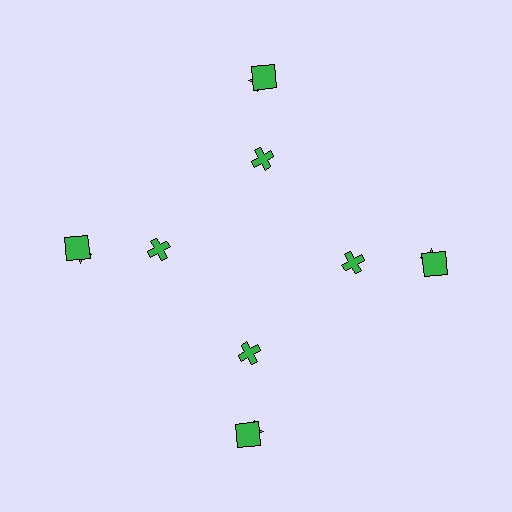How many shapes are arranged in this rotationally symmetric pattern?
There are 12 shapes, arranged in 4 groups of 3.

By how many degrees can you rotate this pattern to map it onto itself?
The pattern maps onto itself every 90 degrees of rotation.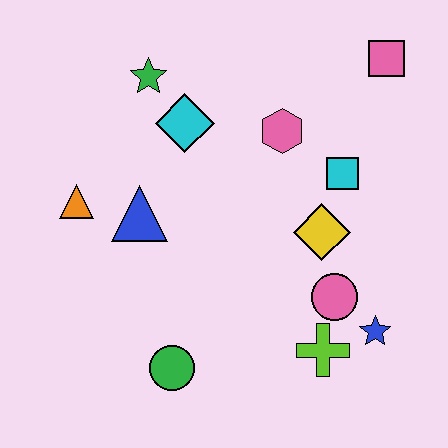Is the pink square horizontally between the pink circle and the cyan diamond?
No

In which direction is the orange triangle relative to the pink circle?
The orange triangle is to the left of the pink circle.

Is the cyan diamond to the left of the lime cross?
Yes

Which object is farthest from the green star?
The blue star is farthest from the green star.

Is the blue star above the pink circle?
No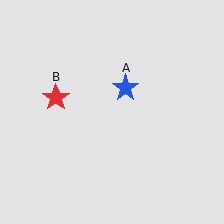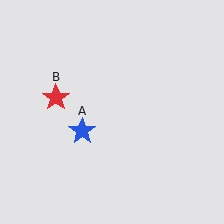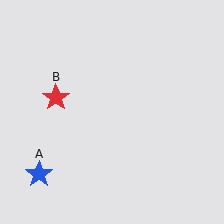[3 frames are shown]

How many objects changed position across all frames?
1 object changed position: blue star (object A).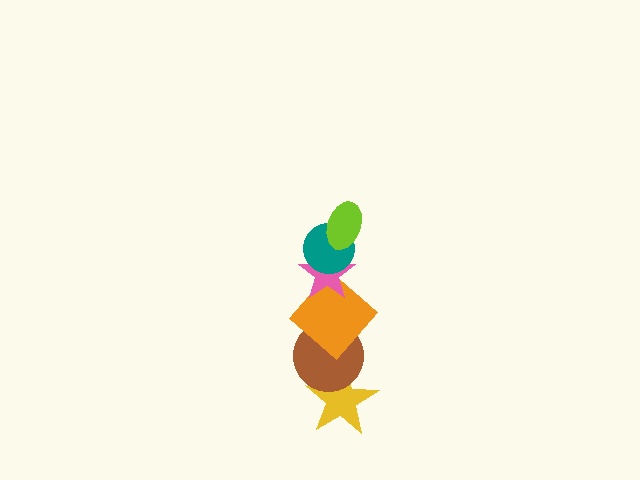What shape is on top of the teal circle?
The lime ellipse is on top of the teal circle.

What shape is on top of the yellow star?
The brown circle is on top of the yellow star.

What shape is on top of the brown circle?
The orange diamond is on top of the brown circle.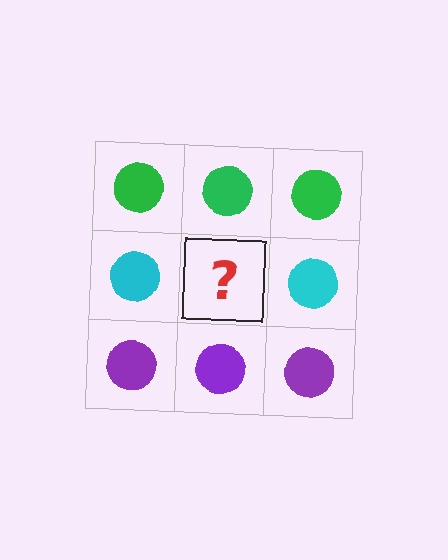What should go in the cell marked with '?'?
The missing cell should contain a cyan circle.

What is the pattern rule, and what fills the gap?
The rule is that each row has a consistent color. The gap should be filled with a cyan circle.